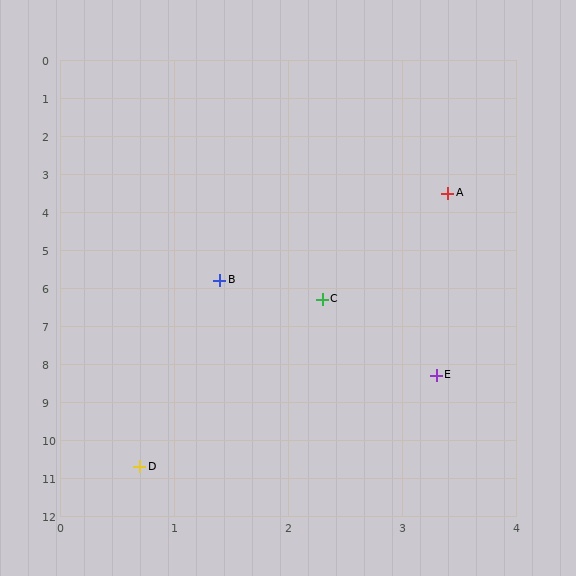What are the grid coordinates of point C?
Point C is at approximately (2.3, 6.3).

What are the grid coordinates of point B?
Point B is at approximately (1.4, 5.8).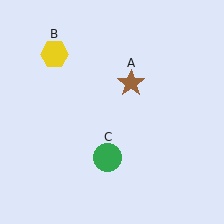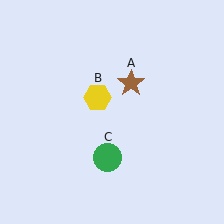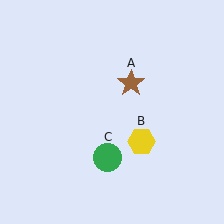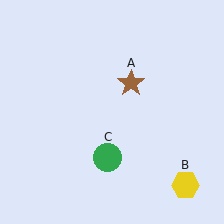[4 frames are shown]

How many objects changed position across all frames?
1 object changed position: yellow hexagon (object B).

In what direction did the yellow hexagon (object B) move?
The yellow hexagon (object B) moved down and to the right.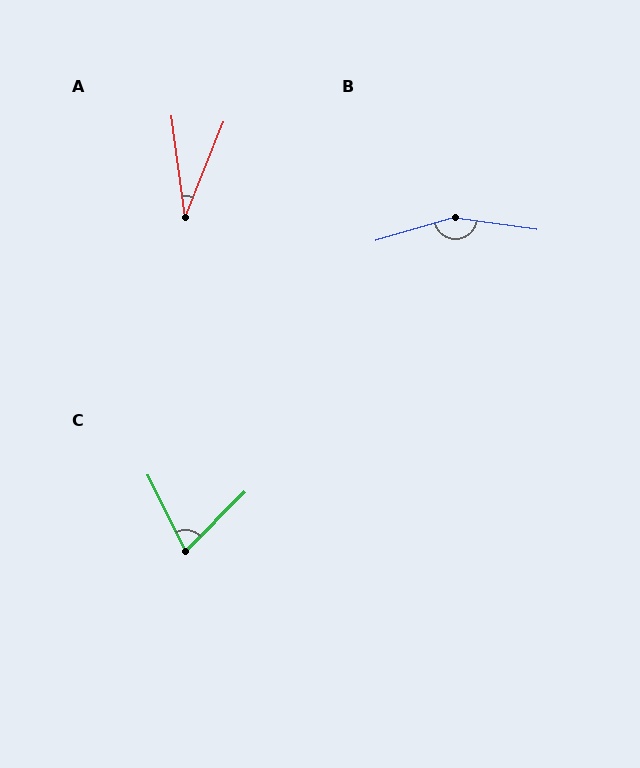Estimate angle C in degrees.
Approximately 71 degrees.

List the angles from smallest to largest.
A (29°), C (71°), B (155°).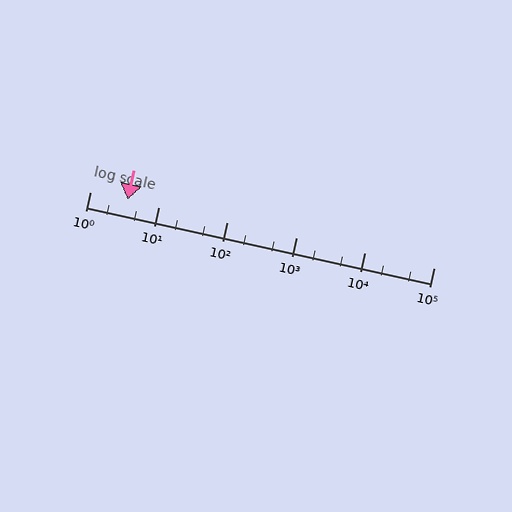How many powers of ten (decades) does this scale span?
The scale spans 5 decades, from 1 to 100000.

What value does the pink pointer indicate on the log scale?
The pointer indicates approximately 3.5.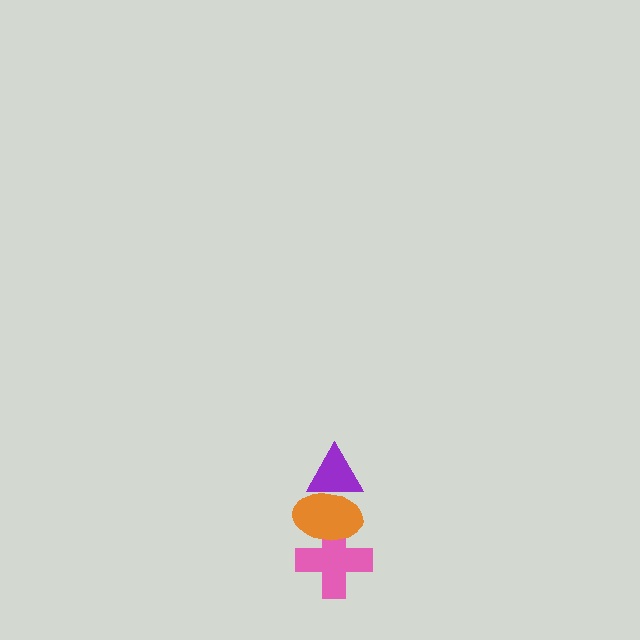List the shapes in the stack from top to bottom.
From top to bottom: the purple triangle, the orange ellipse, the pink cross.